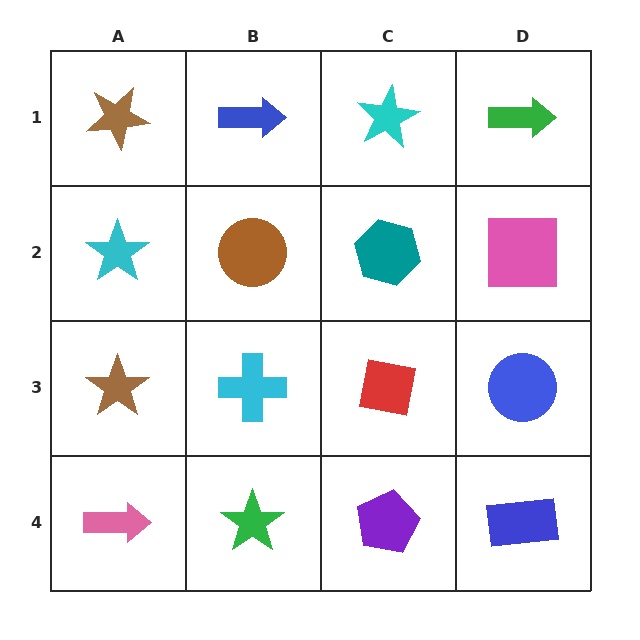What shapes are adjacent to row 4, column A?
A brown star (row 3, column A), a green star (row 4, column B).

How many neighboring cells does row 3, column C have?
4.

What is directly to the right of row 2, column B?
A teal hexagon.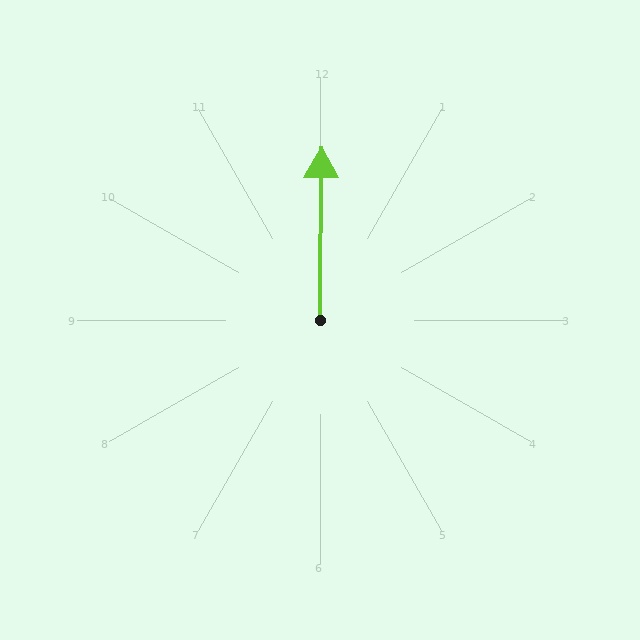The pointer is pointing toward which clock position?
Roughly 12 o'clock.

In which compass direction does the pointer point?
North.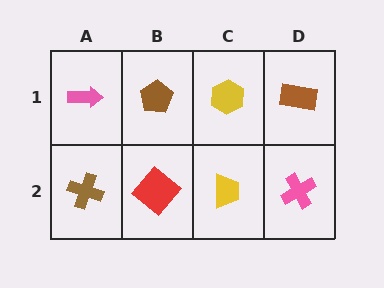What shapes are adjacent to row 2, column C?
A yellow hexagon (row 1, column C), a red diamond (row 2, column B), a pink cross (row 2, column D).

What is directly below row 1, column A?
A brown cross.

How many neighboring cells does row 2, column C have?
3.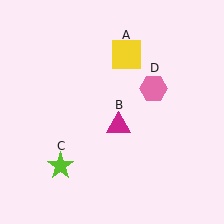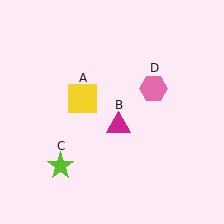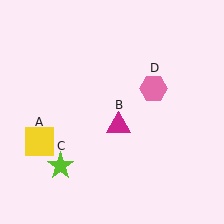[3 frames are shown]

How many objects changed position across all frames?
1 object changed position: yellow square (object A).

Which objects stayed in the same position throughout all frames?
Magenta triangle (object B) and lime star (object C) and pink hexagon (object D) remained stationary.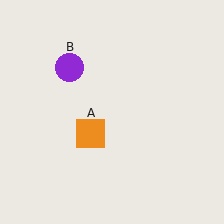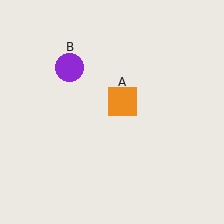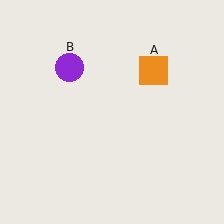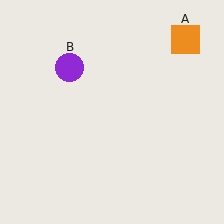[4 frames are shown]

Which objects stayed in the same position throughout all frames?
Purple circle (object B) remained stationary.